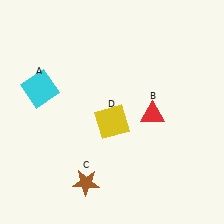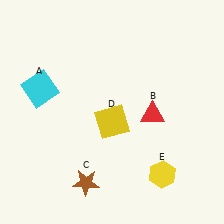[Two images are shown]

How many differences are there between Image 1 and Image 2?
There is 1 difference between the two images.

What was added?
A yellow hexagon (E) was added in Image 2.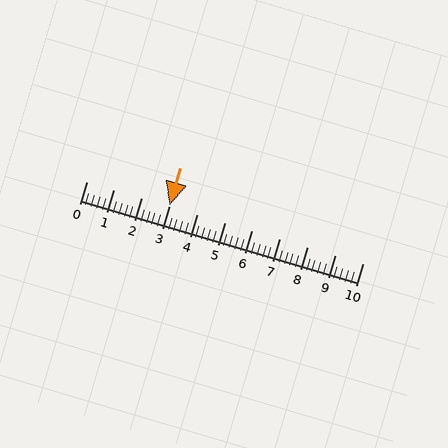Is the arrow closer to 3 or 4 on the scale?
The arrow is closer to 3.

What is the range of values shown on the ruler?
The ruler shows values from 0 to 10.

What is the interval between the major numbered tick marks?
The major tick marks are spaced 1 units apart.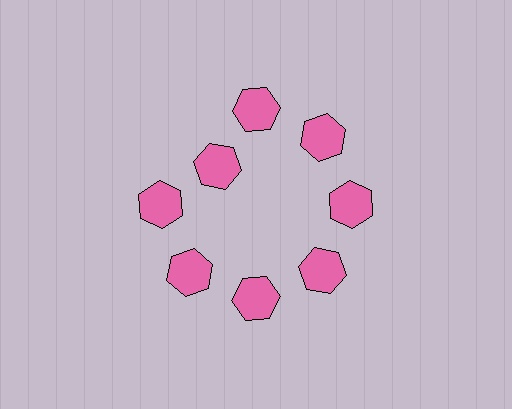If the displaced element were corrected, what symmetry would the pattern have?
It would have 8-fold rotational symmetry — the pattern would map onto itself every 45 degrees.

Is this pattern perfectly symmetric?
No. The 8 pink hexagons are arranged in a ring, but one element near the 10 o'clock position is pulled inward toward the center, breaking the 8-fold rotational symmetry.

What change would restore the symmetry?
The symmetry would be restored by moving it outward, back onto the ring so that all 8 hexagons sit at equal angles and equal distance from the center.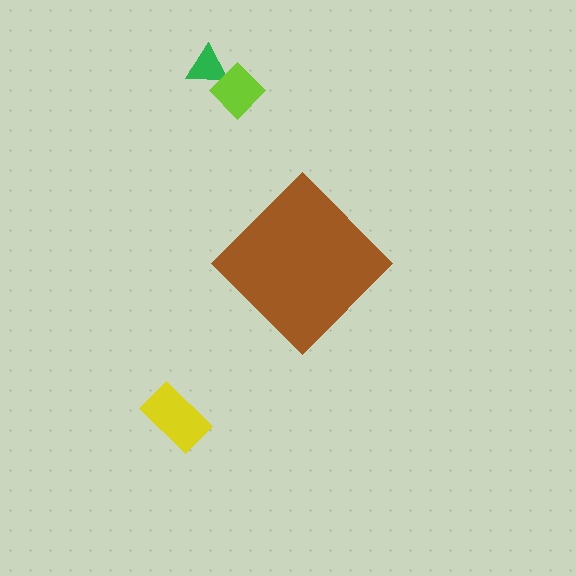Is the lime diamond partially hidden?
No, the lime diamond is fully visible.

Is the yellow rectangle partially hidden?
No, the yellow rectangle is fully visible.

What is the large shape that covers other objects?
A brown diamond.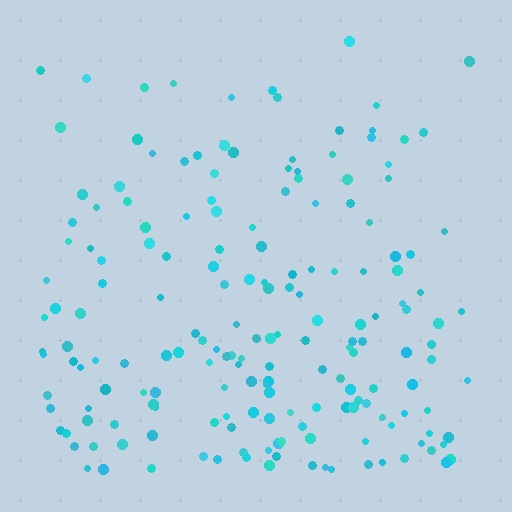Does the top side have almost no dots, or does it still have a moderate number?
Still a moderate number, just noticeably fewer than the bottom.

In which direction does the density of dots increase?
From top to bottom, with the bottom side densest.